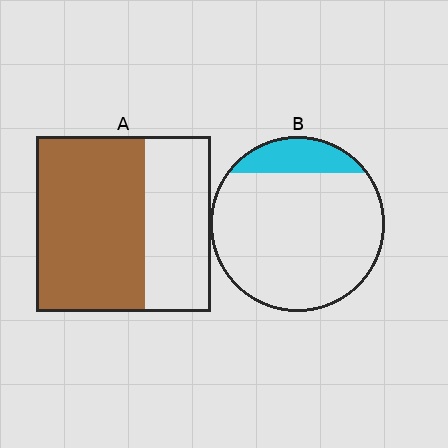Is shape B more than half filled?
No.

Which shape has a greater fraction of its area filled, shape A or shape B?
Shape A.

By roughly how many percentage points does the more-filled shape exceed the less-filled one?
By roughly 45 percentage points (A over B).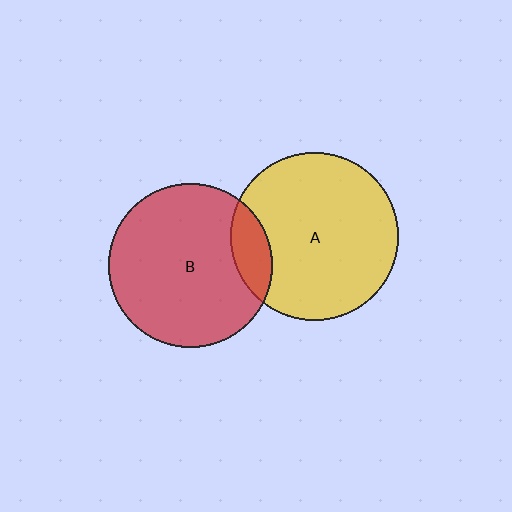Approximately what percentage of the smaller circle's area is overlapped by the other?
Approximately 15%.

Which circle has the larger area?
Circle A (yellow).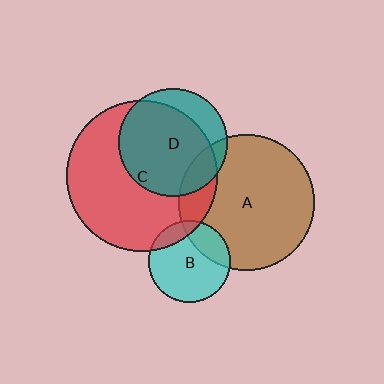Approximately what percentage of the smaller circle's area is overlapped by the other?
Approximately 15%.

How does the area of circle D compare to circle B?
Approximately 1.8 times.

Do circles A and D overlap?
Yes.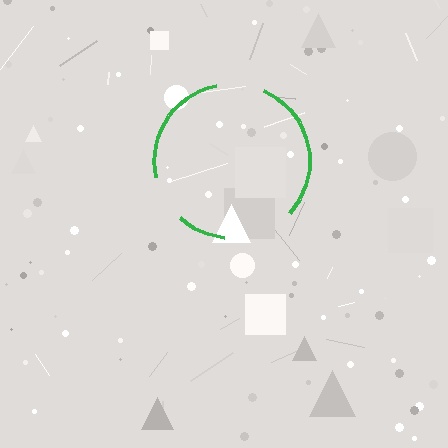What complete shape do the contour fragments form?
The contour fragments form a circle.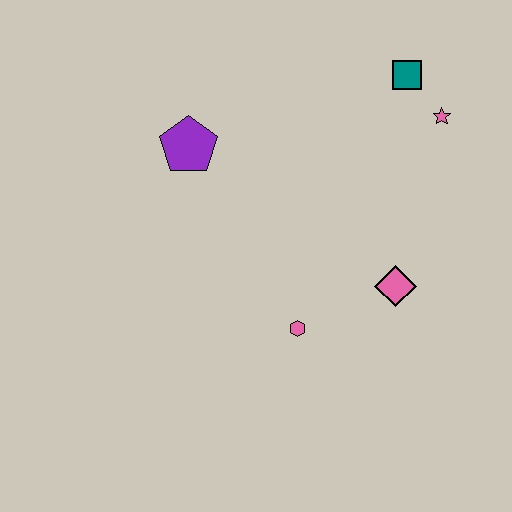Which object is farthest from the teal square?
The pink hexagon is farthest from the teal square.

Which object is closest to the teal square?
The pink star is closest to the teal square.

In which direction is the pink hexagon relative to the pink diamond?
The pink hexagon is to the left of the pink diamond.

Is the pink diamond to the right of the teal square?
No